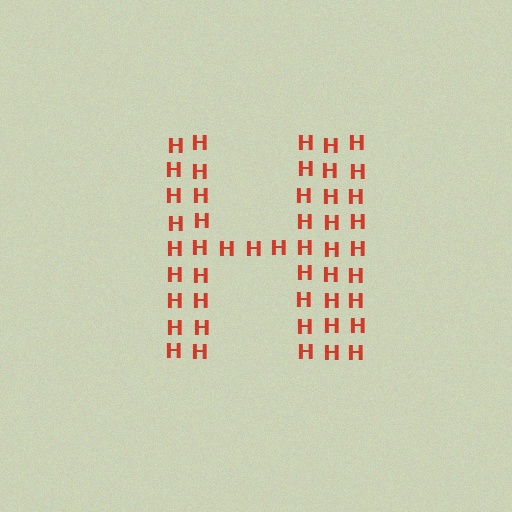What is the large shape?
The large shape is the letter H.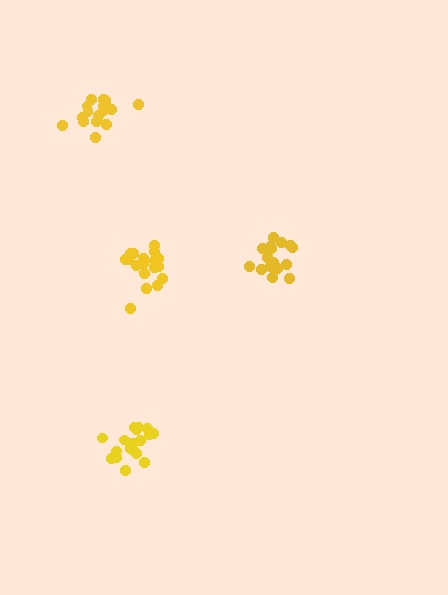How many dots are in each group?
Group 1: 20 dots, Group 2: 16 dots, Group 3: 19 dots, Group 4: 18 dots (73 total).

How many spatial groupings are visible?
There are 4 spatial groupings.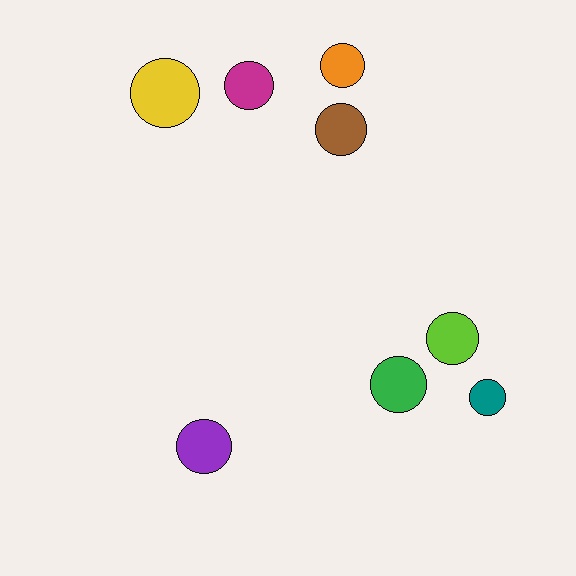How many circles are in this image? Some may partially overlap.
There are 8 circles.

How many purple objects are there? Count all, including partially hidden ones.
There is 1 purple object.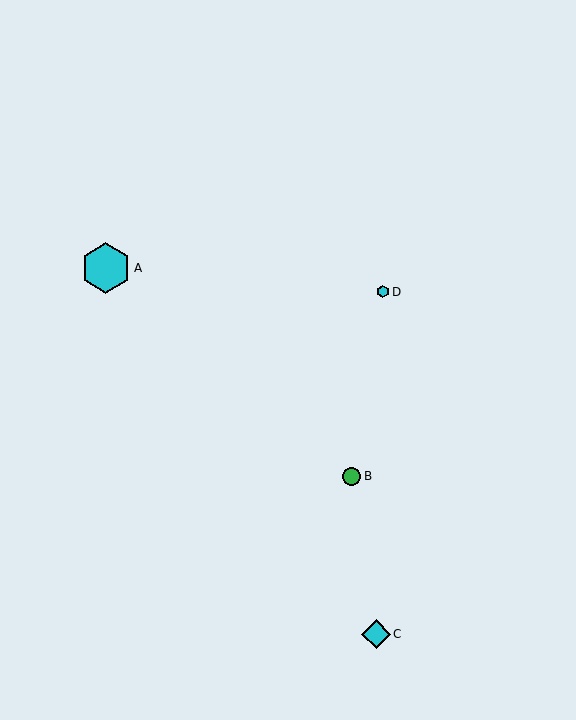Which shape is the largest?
The cyan hexagon (labeled A) is the largest.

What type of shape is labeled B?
Shape B is a green circle.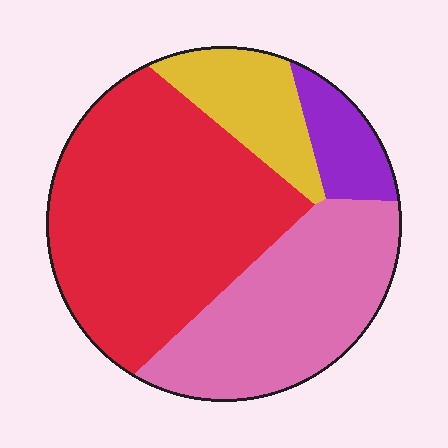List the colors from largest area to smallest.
From largest to smallest: red, pink, yellow, purple.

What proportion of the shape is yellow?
Yellow covers 13% of the shape.